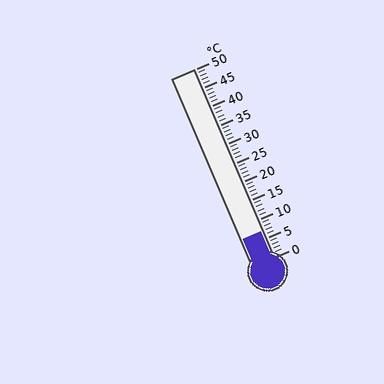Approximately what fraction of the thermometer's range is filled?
The thermometer is filled to approximately 15% of its range.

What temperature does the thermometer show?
The thermometer shows approximately 7°C.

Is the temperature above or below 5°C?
The temperature is above 5°C.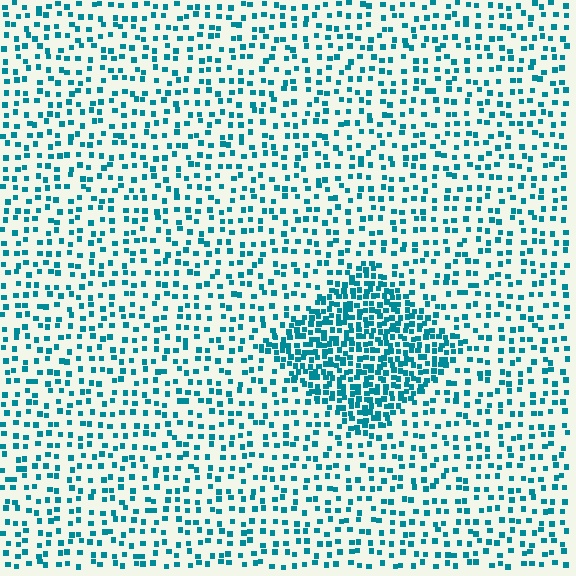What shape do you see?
I see a diamond.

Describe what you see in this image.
The image contains small teal elements arranged at two different densities. A diamond-shaped region is visible where the elements are more densely packed than the surrounding area.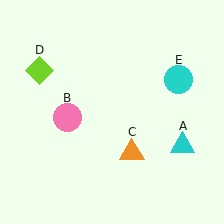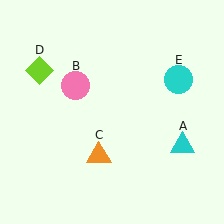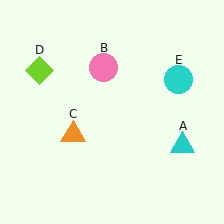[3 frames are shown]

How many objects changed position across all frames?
2 objects changed position: pink circle (object B), orange triangle (object C).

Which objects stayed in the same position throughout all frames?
Cyan triangle (object A) and lime diamond (object D) and cyan circle (object E) remained stationary.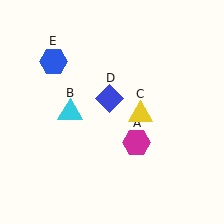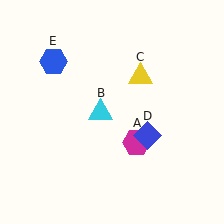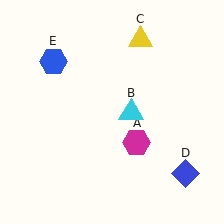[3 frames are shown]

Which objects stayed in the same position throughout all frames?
Magenta hexagon (object A) and blue hexagon (object E) remained stationary.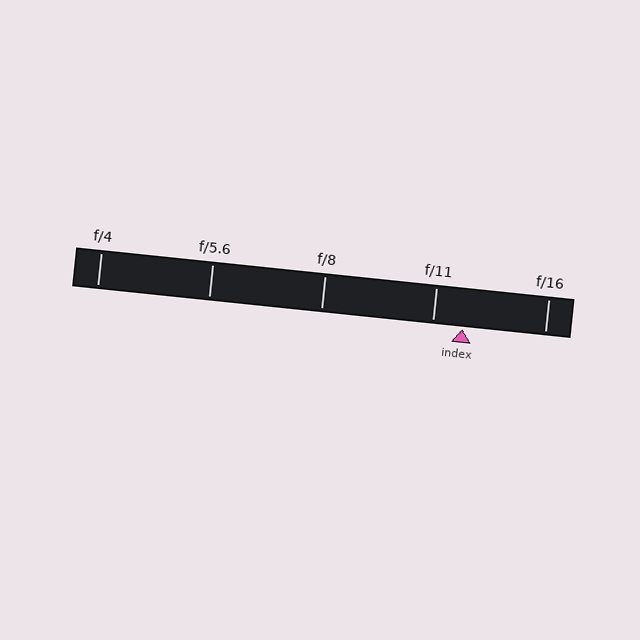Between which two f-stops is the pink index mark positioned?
The index mark is between f/11 and f/16.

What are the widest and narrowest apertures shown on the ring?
The widest aperture shown is f/4 and the narrowest is f/16.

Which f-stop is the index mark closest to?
The index mark is closest to f/11.